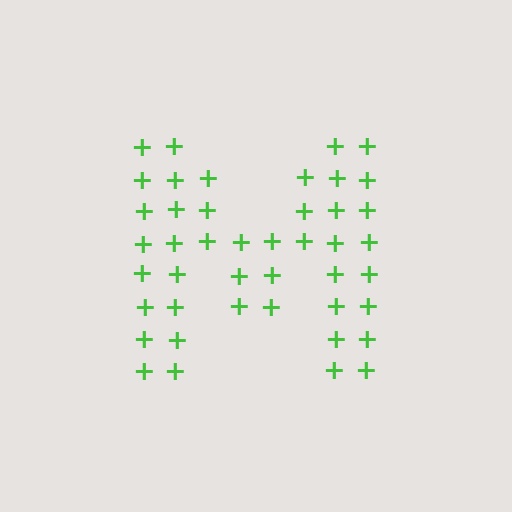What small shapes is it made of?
It is made of small plus signs.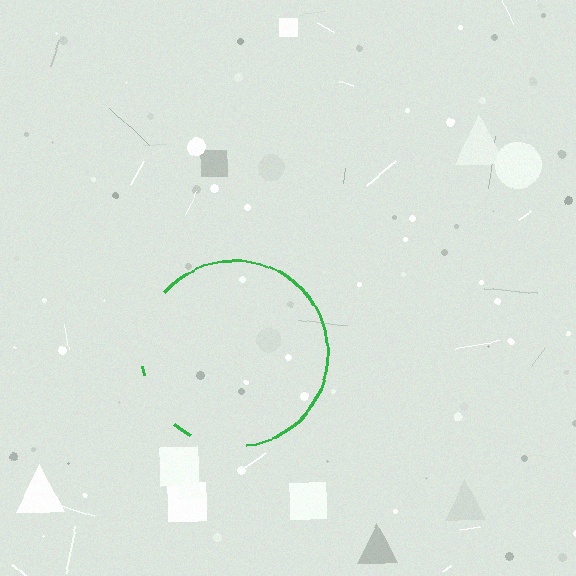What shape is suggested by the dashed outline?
The dashed outline suggests a circle.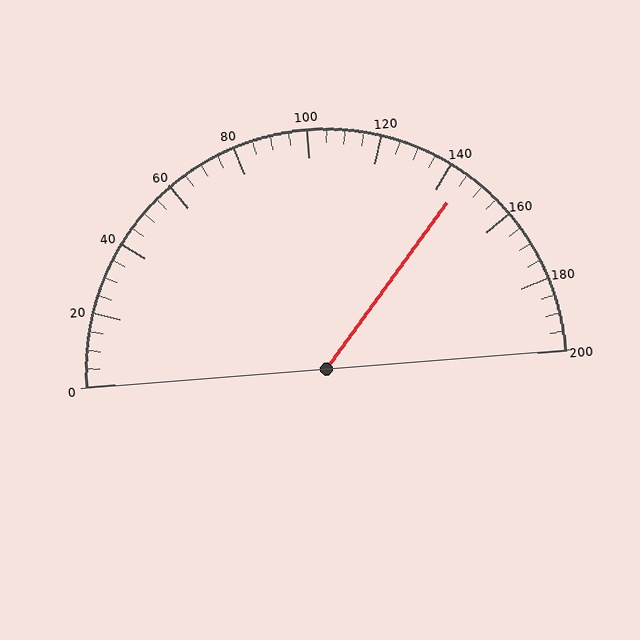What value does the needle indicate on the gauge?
The needle indicates approximately 145.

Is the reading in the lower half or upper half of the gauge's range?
The reading is in the upper half of the range (0 to 200).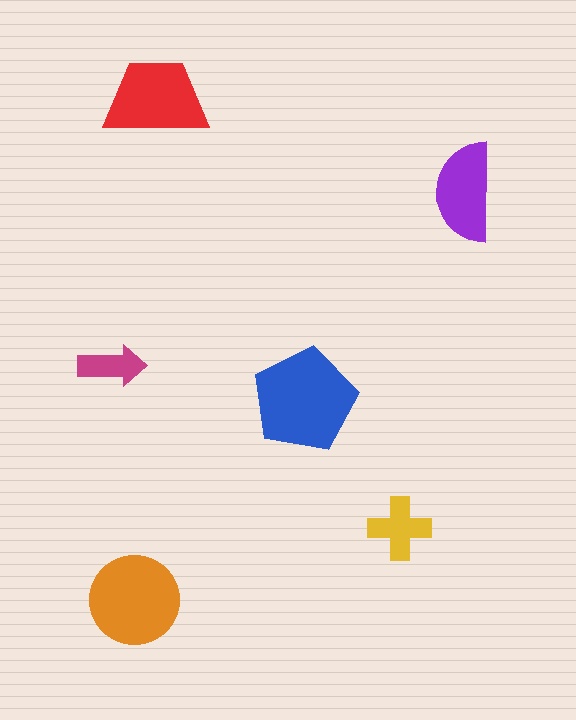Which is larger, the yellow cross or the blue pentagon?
The blue pentagon.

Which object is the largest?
The blue pentagon.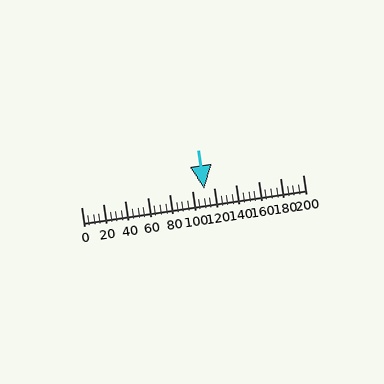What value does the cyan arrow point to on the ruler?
The cyan arrow points to approximately 111.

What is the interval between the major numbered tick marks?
The major tick marks are spaced 20 units apart.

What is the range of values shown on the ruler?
The ruler shows values from 0 to 200.